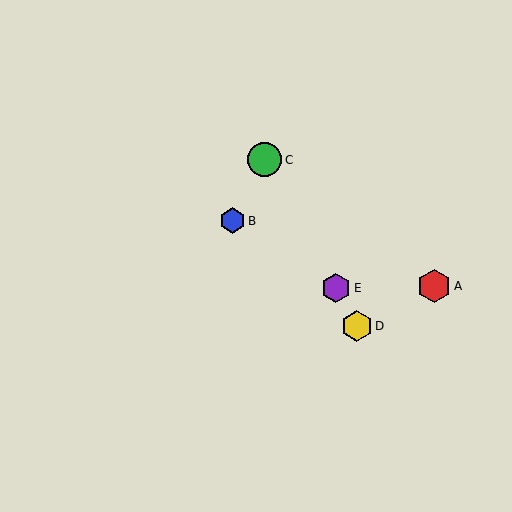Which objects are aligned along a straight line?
Objects C, D, E are aligned along a straight line.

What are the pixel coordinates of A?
Object A is at (434, 286).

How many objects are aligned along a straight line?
3 objects (C, D, E) are aligned along a straight line.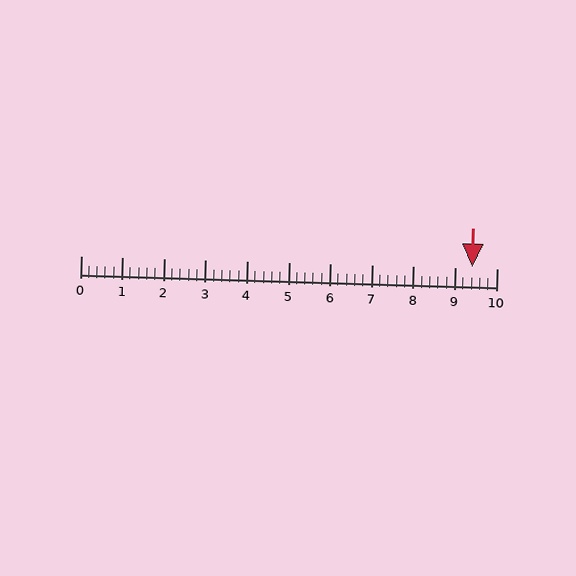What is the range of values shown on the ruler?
The ruler shows values from 0 to 10.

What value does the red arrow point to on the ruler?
The red arrow points to approximately 9.4.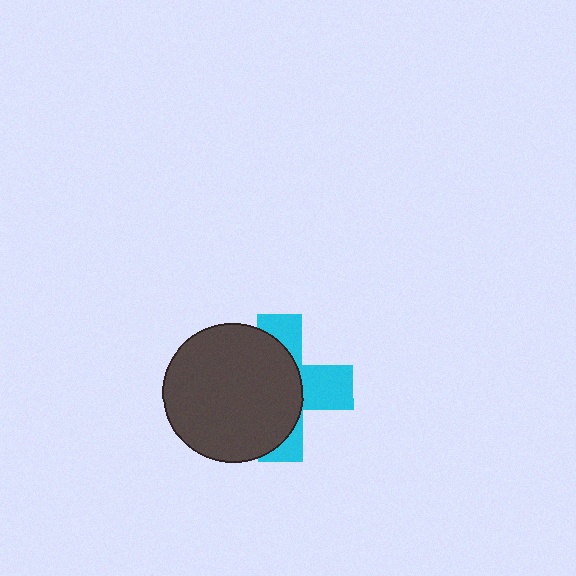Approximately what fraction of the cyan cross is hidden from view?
Roughly 60% of the cyan cross is hidden behind the dark gray circle.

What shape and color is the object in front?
The object in front is a dark gray circle.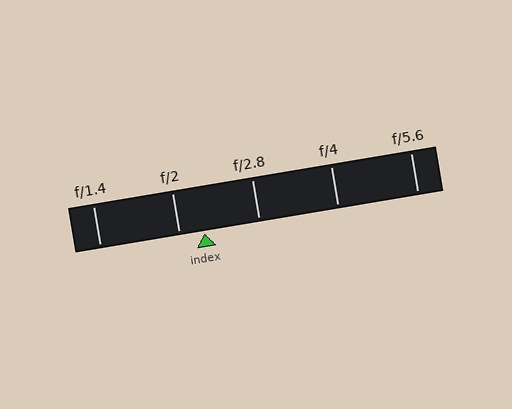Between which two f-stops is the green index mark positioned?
The index mark is between f/2 and f/2.8.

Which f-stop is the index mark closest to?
The index mark is closest to f/2.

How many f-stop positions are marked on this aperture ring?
There are 5 f-stop positions marked.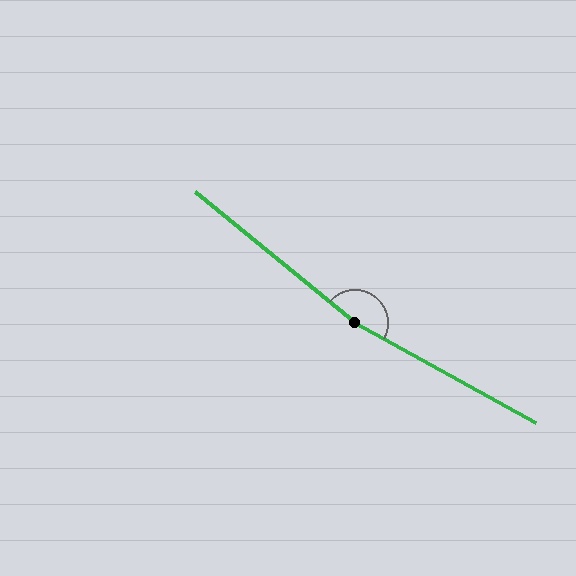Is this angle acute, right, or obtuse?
It is obtuse.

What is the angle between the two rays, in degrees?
Approximately 169 degrees.